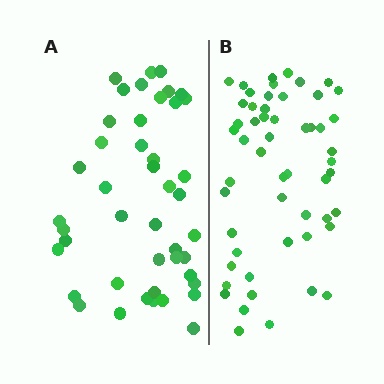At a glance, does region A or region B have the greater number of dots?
Region B (the right region) has more dots.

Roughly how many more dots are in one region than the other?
Region B has roughly 10 or so more dots than region A.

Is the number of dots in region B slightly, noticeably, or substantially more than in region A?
Region B has only slightly more — the two regions are fairly close. The ratio is roughly 1.2 to 1.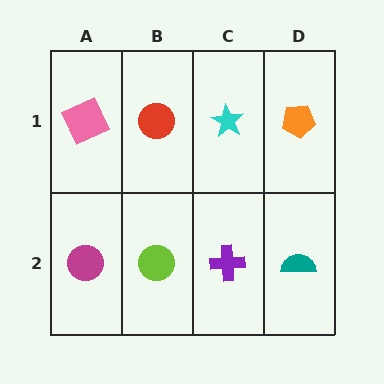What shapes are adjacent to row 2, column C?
A cyan star (row 1, column C), a lime circle (row 2, column B), a teal semicircle (row 2, column D).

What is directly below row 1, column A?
A magenta circle.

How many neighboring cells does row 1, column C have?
3.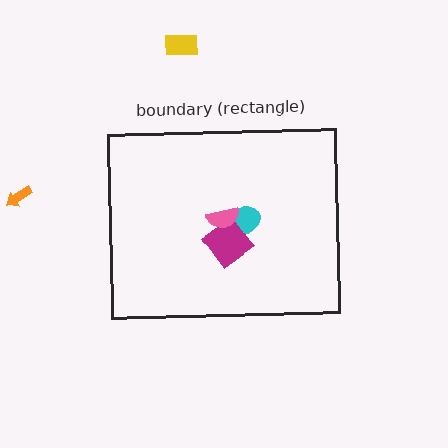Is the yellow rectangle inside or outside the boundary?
Outside.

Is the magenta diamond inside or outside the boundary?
Inside.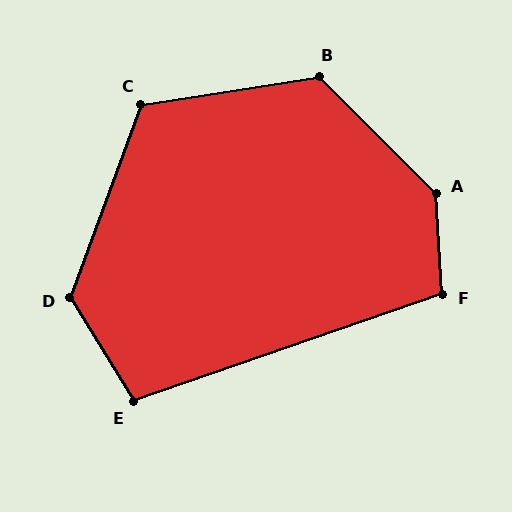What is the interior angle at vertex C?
Approximately 119 degrees (obtuse).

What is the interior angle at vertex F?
Approximately 105 degrees (obtuse).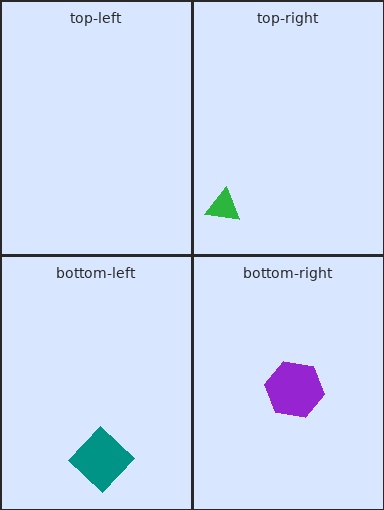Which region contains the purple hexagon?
The bottom-right region.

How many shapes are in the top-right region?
1.